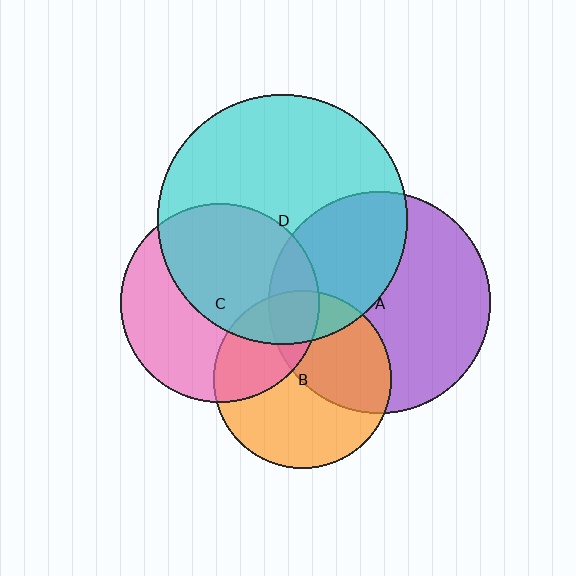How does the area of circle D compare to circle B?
Approximately 2.0 times.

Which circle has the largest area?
Circle D (cyan).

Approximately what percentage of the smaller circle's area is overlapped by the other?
Approximately 20%.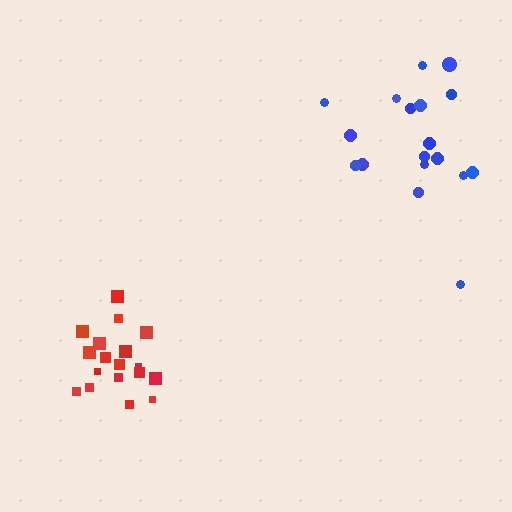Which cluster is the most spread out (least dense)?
Blue.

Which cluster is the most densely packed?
Red.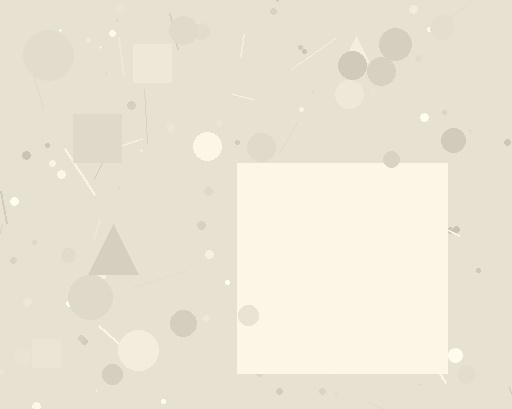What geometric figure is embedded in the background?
A square is embedded in the background.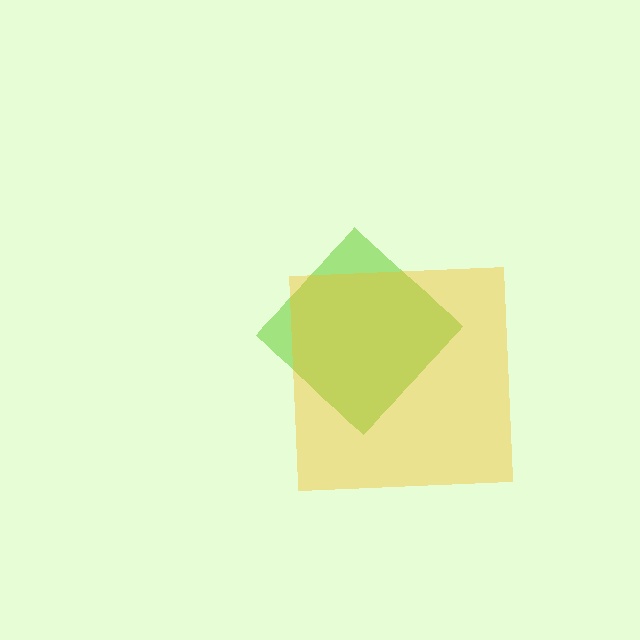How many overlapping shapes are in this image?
There are 2 overlapping shapes in the image.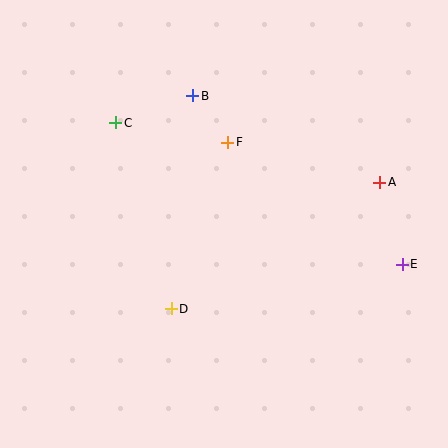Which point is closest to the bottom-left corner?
Point D is closest to the bottom-left corner.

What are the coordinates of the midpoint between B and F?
The midpoint between B and F is at (210, 119).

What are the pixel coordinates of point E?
Point E is at (402, 264).